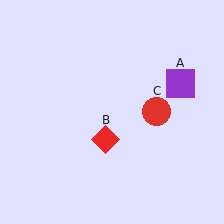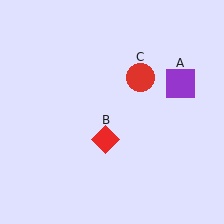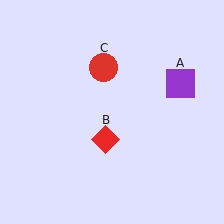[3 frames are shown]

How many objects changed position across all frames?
1 object changed position: red circle (object C).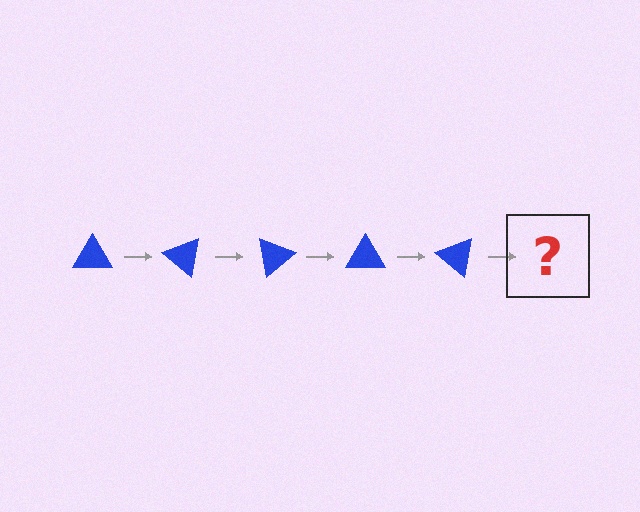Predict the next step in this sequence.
The next step is a blue triangle rotated 200 degrees.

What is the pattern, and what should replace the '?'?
The pattern is that the triangle rotates 40 degrees each step. The '?' should be a blue triangle rotated 200 degrees.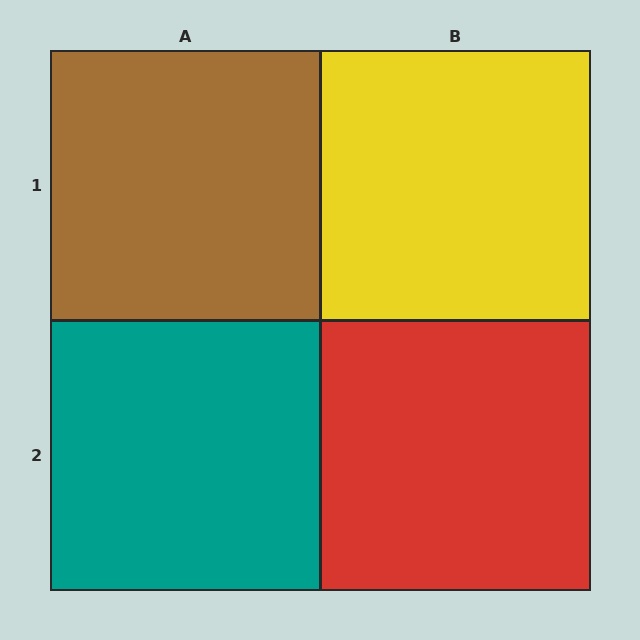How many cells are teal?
1 cell is teal.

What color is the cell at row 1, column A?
Brown.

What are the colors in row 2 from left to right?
Teal, red.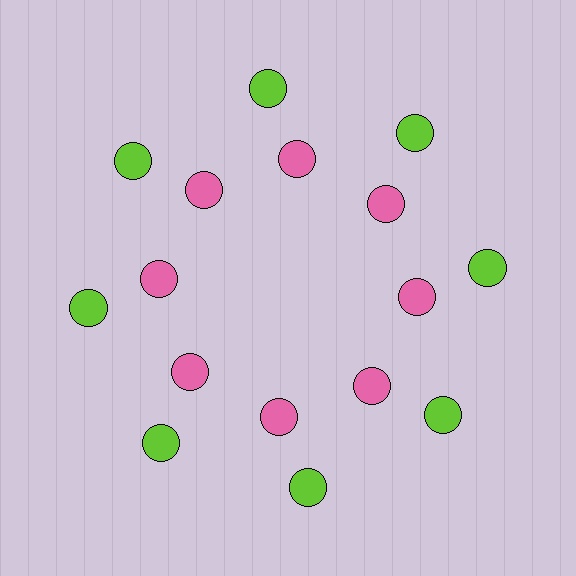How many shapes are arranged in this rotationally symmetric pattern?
There are 16 shapes, arranged in 8 groups of 2.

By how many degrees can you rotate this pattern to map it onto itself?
The pattern maps onto itself every 45 degrees of rotation.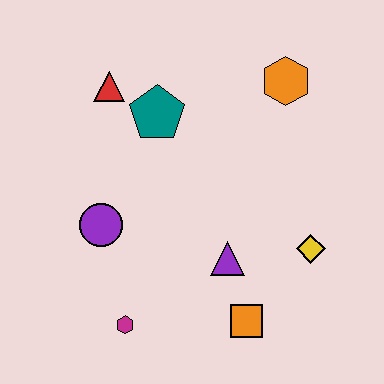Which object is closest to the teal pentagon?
The red triangle is closest to the teal pentagon.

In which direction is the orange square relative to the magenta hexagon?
The orange square is to the right of the magenta hexagon.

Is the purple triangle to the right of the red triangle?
Yes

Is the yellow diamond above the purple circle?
No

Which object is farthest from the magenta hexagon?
The orange hexagon is farthest from the magenta hexagon.